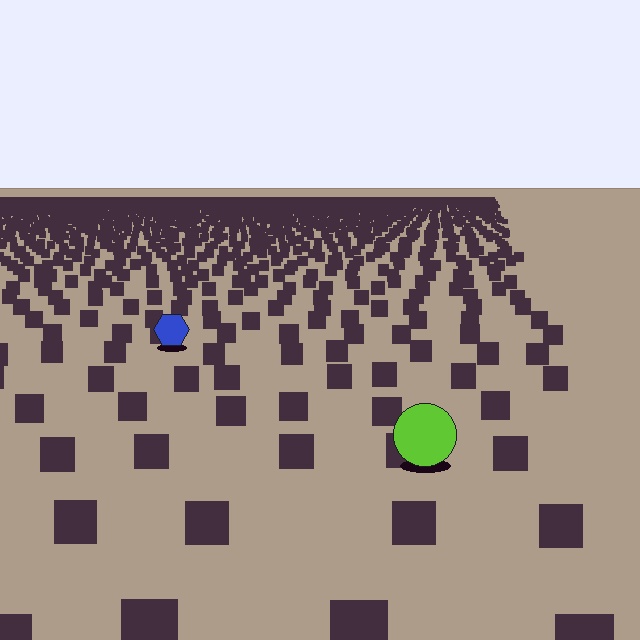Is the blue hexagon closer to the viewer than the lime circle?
No. The lime circle is closer — you can tell from the texture gradient: the ground texture is coarser near it.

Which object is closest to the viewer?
The lime circle is closest. The texture marks near it are larger and more spread out.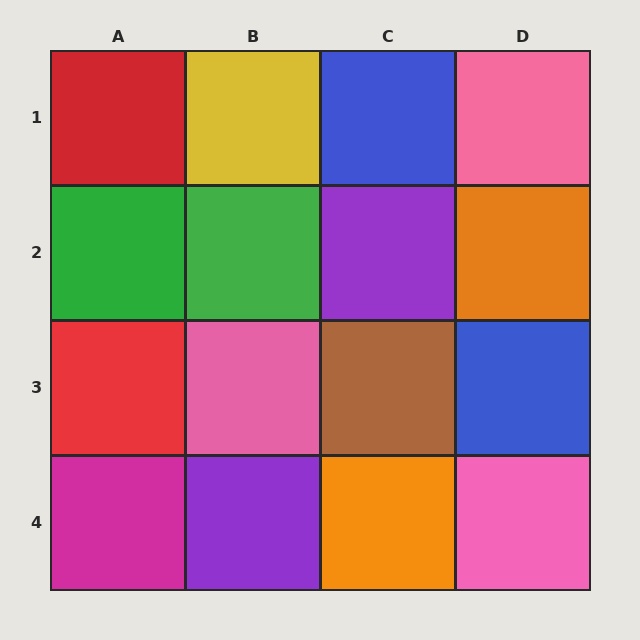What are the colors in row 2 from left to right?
Green, green, purple, orange.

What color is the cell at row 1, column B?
Yellow.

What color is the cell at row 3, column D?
Blue.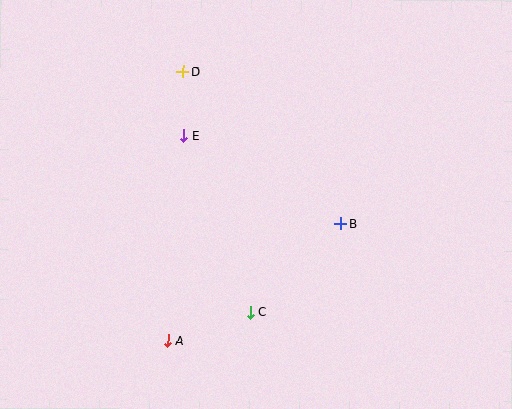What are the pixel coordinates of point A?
Point A is at (168, 341).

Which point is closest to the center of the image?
Point B at (341, 224) is closest to the center.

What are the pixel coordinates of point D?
Point D is at (183, 72).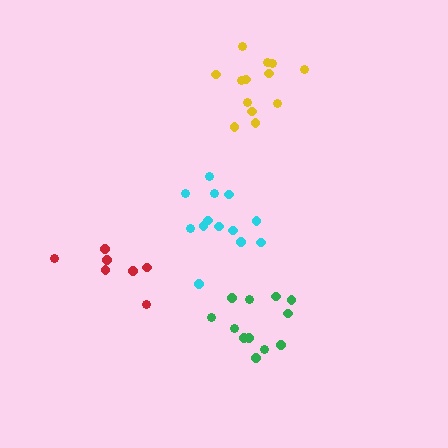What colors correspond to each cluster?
The clusters are colored: yellow, green, cyan, red.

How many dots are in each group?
Group 1: 13 dots, Group 2: 12 dots, Group 3: 13 dots, Group 4: 7 dots (45 total).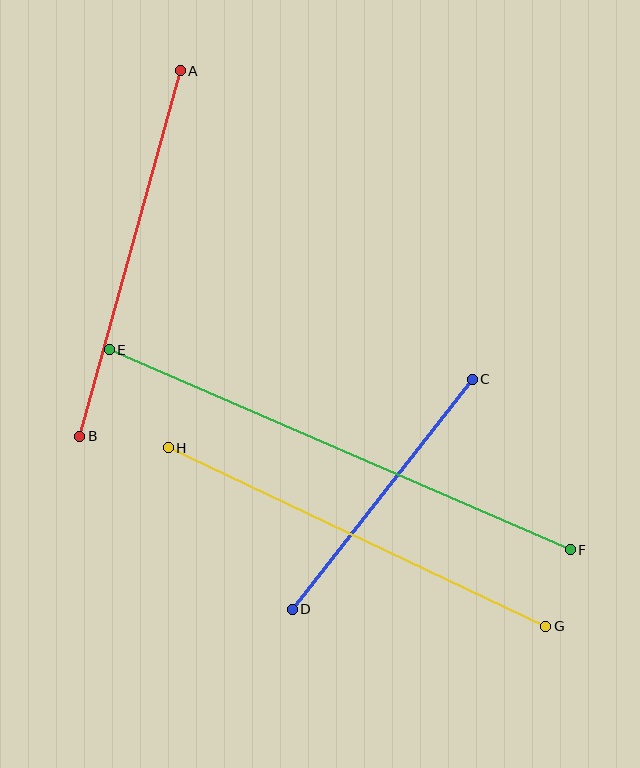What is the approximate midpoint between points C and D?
The midpoint is at approximately (382, 494) pixels.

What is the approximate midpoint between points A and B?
The midpoint is at approximately (130, 253) pixels.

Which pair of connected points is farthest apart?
Points E and F are farthest apart.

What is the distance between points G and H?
The distance is approximately 417 pixels.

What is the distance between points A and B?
The distance is approximately 379 pixels.